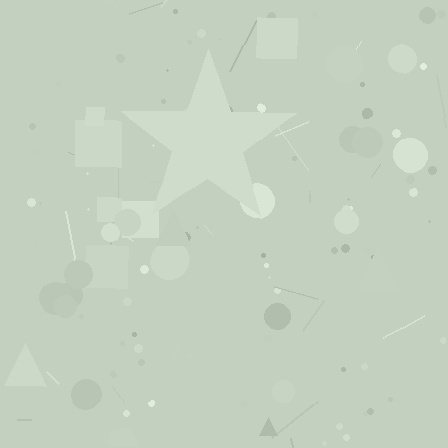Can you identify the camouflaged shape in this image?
The camouflaged shape is a star.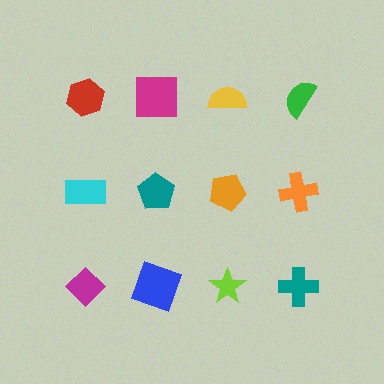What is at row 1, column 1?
A red hexagon.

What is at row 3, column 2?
A blue square.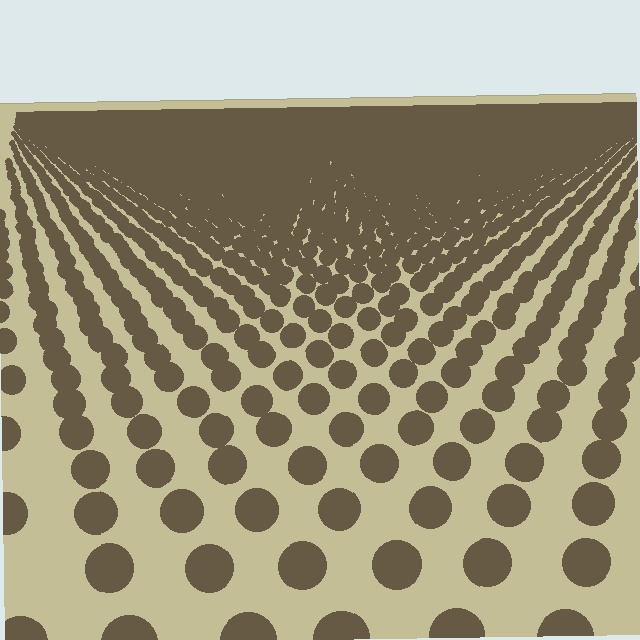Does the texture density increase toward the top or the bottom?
Density increases toward the top.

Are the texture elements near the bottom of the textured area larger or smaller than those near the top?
Larger. Near the bottom, elements are closer to the viewer and appear at a bigger on-screen size.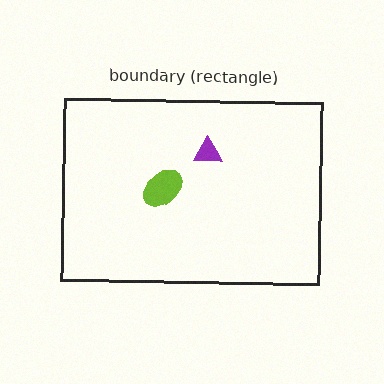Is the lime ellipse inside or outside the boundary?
Inside.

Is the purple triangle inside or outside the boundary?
Inside.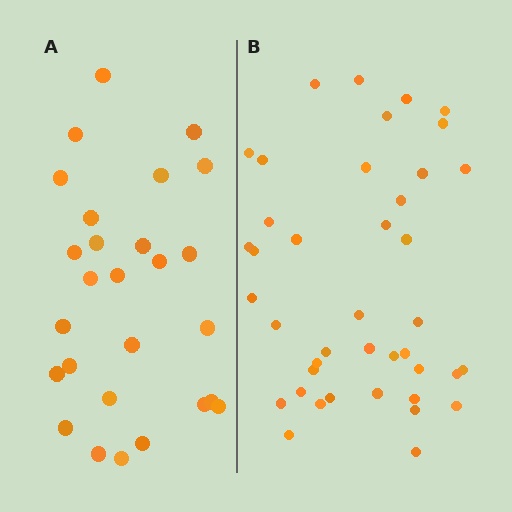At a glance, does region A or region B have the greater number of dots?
Region B (the right region) has more dots.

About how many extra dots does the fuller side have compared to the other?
Region B has approximately 15 more dots than region A.